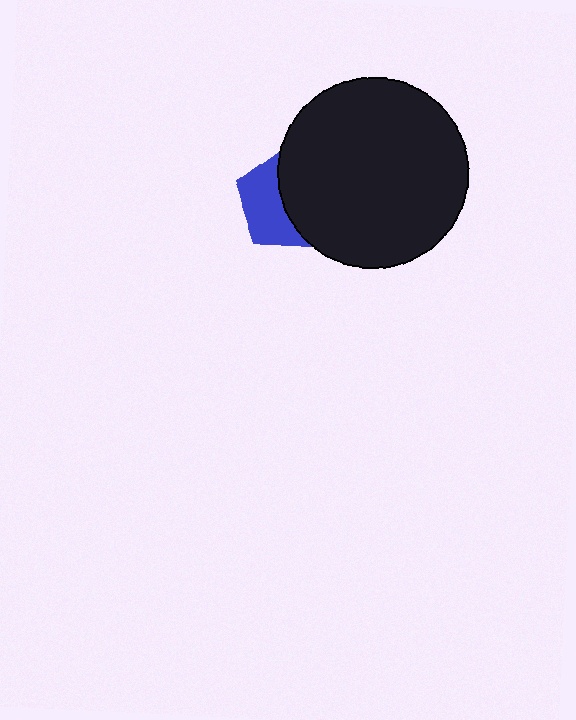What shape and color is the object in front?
The object in front is a black circle.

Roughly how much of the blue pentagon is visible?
About half of it is visible (roughly 46%).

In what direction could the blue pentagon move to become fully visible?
The blue pentagon could move left. That would shift it out from behind the black circle entirely.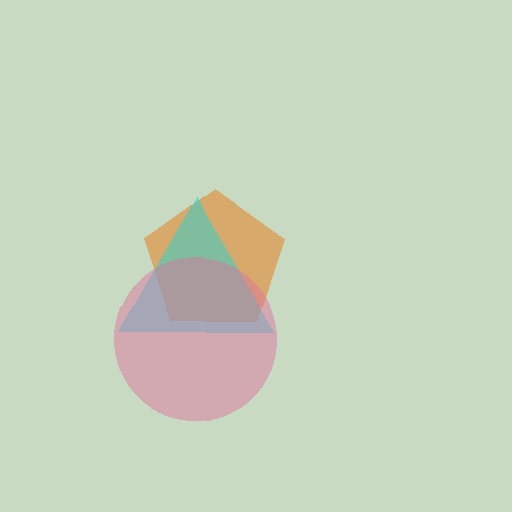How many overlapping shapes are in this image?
There are 3 overlapping shapes in the image.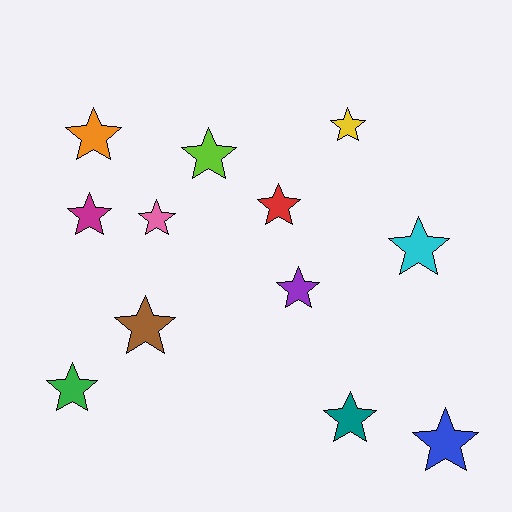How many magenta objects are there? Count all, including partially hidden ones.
There is 1 magenta object.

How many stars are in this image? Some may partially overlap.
There are 12 stars.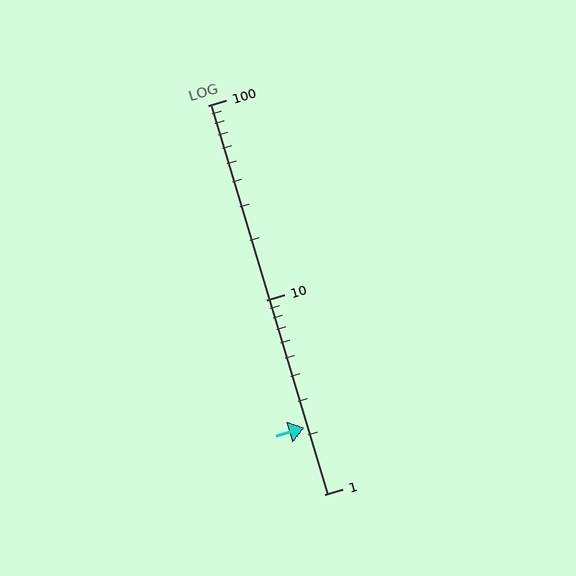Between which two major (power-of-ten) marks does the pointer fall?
The pointer is between 1 and 10.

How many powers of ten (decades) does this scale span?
The scale spans 2 decades, from 1 to 100.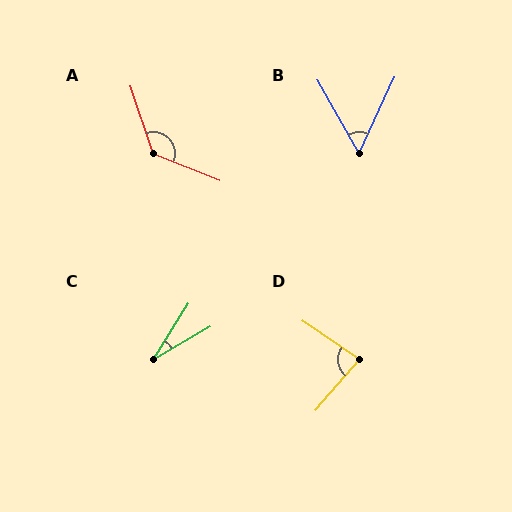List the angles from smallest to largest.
C (27°), B (54°), D (83°), A (130°).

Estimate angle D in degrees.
Approximately 83 degrees.